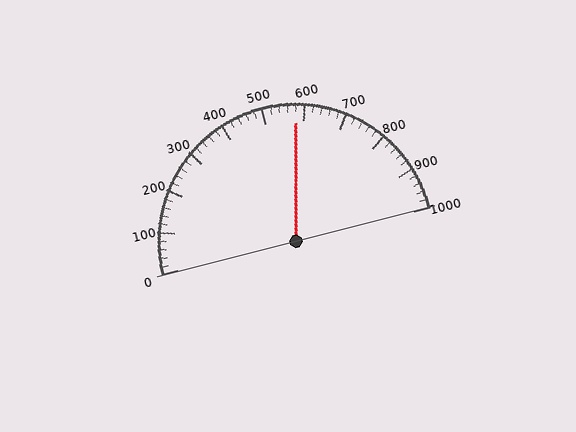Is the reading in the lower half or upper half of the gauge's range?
The reading is in the upper half of the range (0 to 1000).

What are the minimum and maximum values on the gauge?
The gauge ranges from 0 to 1000.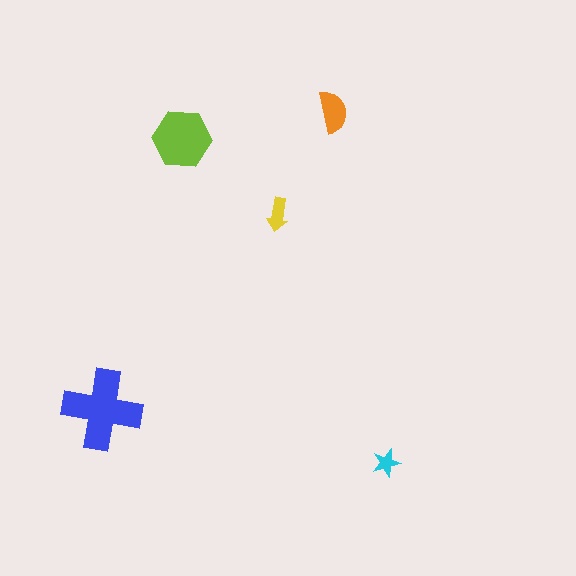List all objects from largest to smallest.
The blue cross, the lime hexagon, the orange semicircle, the yellow arrow, the cyan star.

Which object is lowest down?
The cyan star is bottommost.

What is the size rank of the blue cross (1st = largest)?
1st.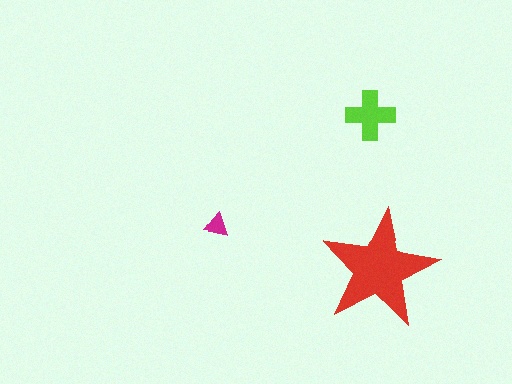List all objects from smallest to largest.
The magenta triangle, the lime cross, the red star.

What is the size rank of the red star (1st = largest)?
1st.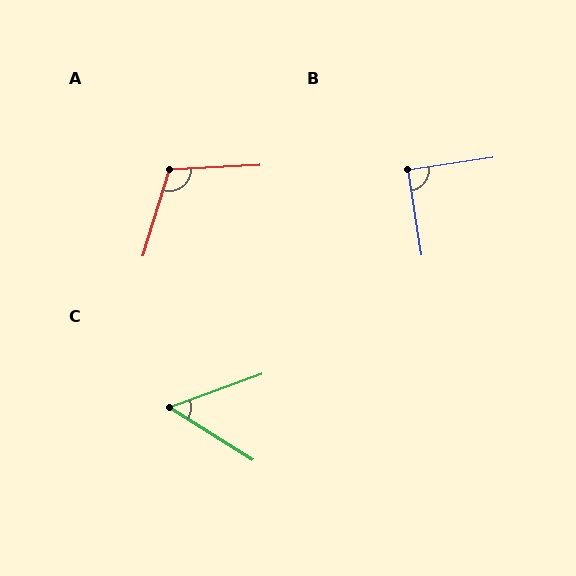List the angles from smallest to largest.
C (52°), B (89°), A (109°).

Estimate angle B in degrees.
Approximately 89 degrees.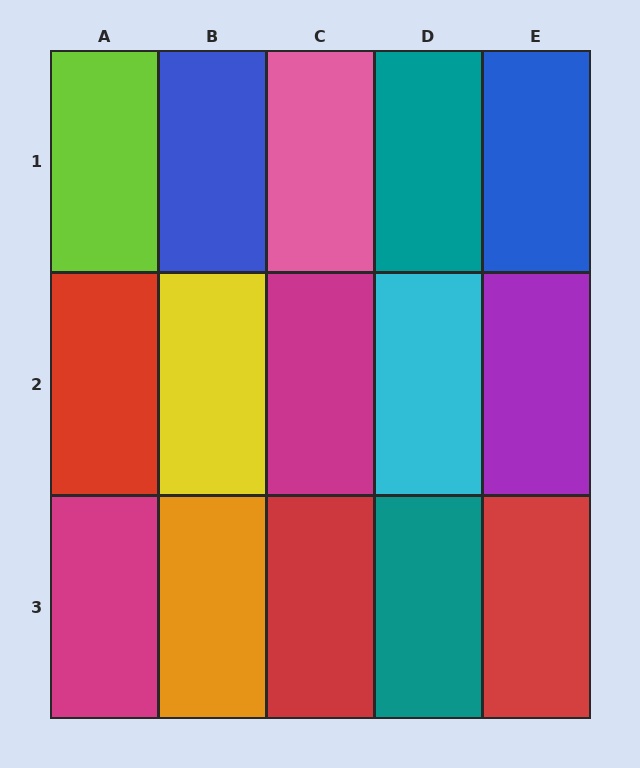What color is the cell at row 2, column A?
Red.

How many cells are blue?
2 cells are blue.